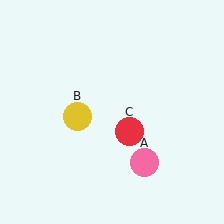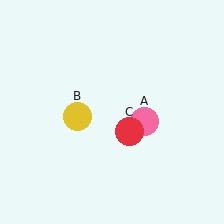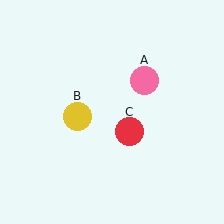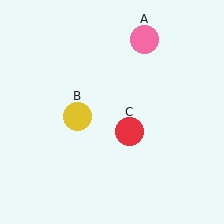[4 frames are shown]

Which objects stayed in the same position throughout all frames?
Yellow circle (object B) and red circle (object C) remained stationary.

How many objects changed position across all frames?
1 object changed position: pink circle (object A).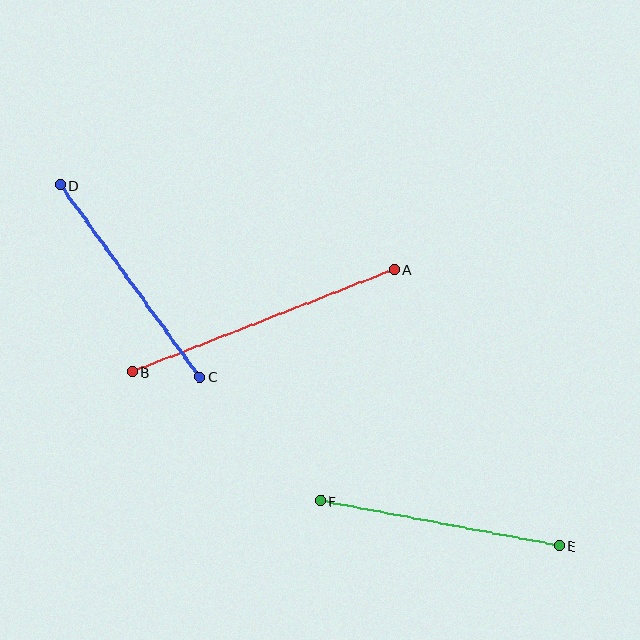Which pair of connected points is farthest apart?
Points A and B are farthest apart.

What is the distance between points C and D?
The distance is approximately 237 pixels.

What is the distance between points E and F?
The distance is approximately 243 pixels.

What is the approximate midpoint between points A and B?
The midpoint is at approximately (263, 321) pixels.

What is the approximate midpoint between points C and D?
The midpoint is at approximately (130, 281) pixels.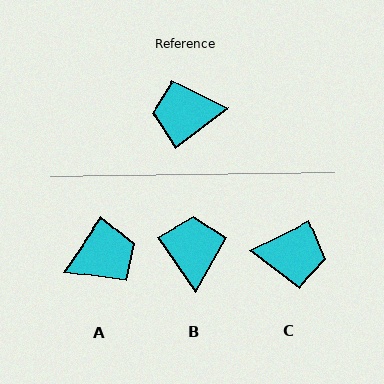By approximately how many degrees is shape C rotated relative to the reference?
Approximately 169 degrees counter-clockwise.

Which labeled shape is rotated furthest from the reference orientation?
C, about 169 degrees away.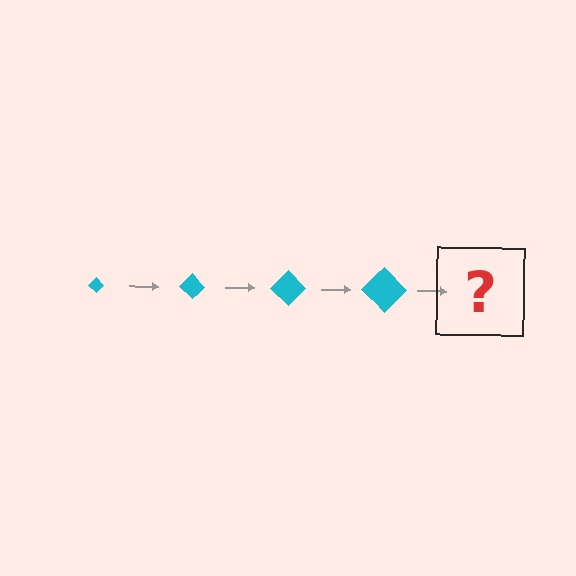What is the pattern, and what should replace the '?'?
The pattern is that the diamond gets progressively larger each step. The '?' should be a cyan diamond, larger than the previous one.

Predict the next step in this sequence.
The next step is a cyan diamond, larger than the previous one.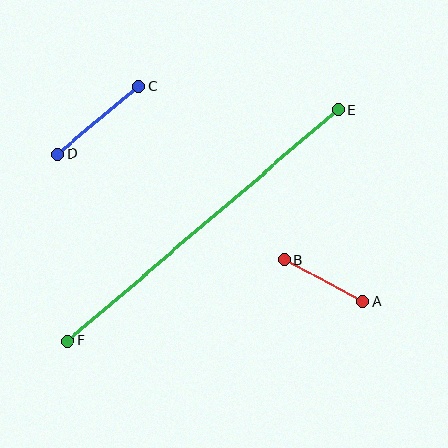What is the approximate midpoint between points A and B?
The midpoint is at approximately (324, 281) pixels.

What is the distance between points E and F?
The distance is approximately 356 pixels.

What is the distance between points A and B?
The distance is approximately 88 pixels.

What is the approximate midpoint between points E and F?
The midpoint is at approximately (203, 225) pixels.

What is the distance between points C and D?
The distance is approximately 105 pixels.